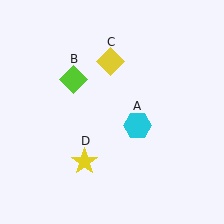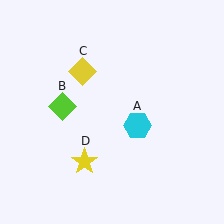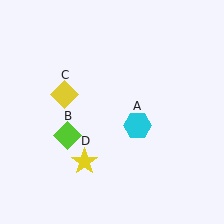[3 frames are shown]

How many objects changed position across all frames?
2 objects changed position: lime diamond (object B), yellow diamond (object C).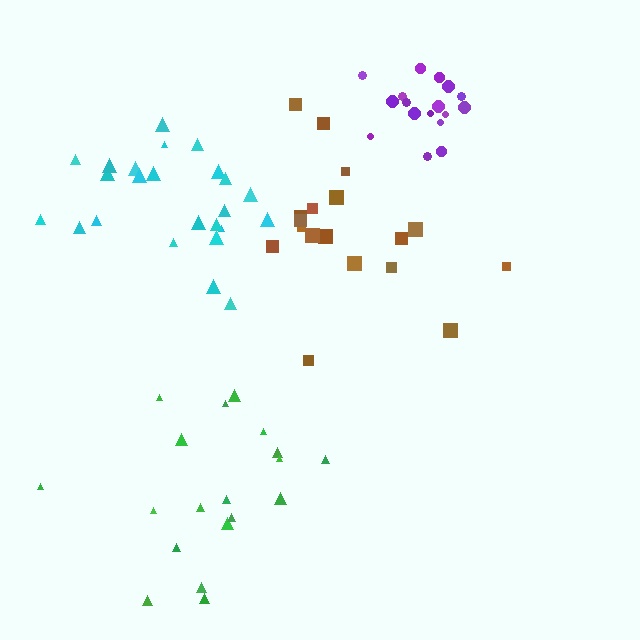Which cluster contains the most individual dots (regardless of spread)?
Cyan (24).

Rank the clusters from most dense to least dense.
purple, cyan, green, brown.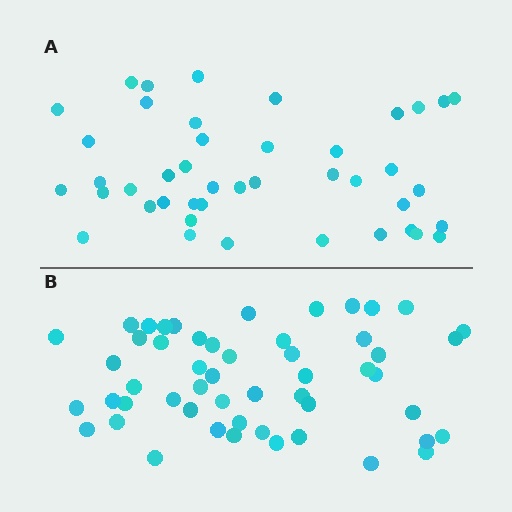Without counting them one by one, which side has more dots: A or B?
Region B (the bottom region) has more dots.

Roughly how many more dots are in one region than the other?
Region B has roughly 8 or so more dots than region A.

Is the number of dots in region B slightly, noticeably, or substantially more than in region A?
Region B has only slightly more — the two regions are fairly close. The ratio is roughly 1.2 to 1.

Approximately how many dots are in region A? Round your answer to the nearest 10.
About 40 dots. (The exact count is 43, which rounds to 40.)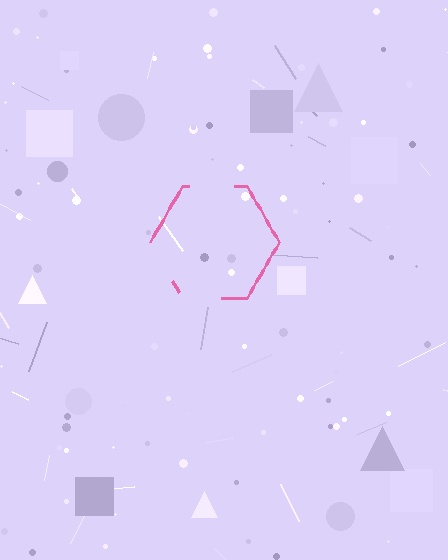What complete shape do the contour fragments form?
The contour fragments form a hexagon.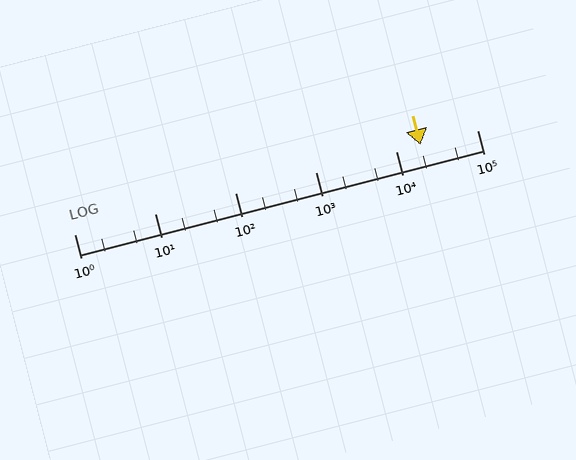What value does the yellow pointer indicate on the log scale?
The pointer indicates approximately 20000.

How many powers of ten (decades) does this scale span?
The scale spans 5 decades, from 1 to 100000.